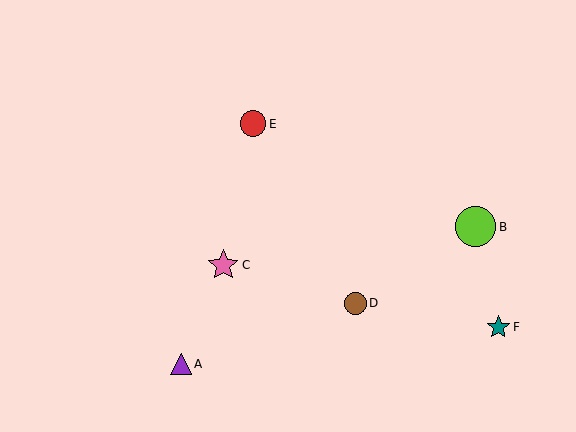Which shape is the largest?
The lime circle (labeled B) is the largest.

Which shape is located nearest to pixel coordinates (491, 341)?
The teal star (labeled F) at (498, 327) is nearest to that location.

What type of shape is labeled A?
Shape A is a purple triangle.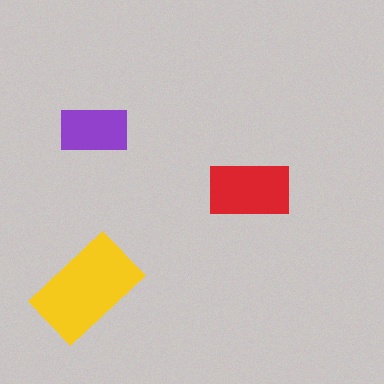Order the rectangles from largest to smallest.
the yellow one, the red one, the purple one.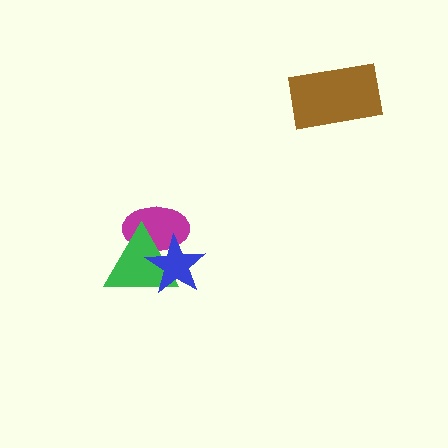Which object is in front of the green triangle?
The blue star is in front of the green triangle.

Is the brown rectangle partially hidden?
No, no other shape covers it.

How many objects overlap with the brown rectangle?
0 objects overlap with the brown rectangle.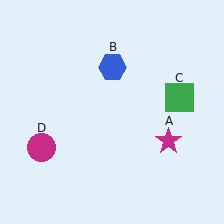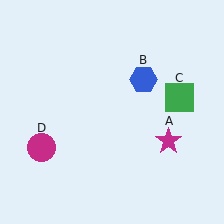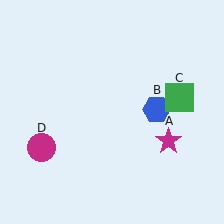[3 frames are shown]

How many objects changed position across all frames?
1 object changed position: blue hexagon (object B).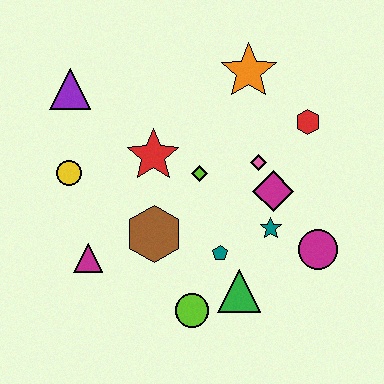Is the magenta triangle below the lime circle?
No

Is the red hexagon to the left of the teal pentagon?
No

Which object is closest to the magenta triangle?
The brown hexagon is closest to the magenta triangle.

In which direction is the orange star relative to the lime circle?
The orange star is above the lime circle.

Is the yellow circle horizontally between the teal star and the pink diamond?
No